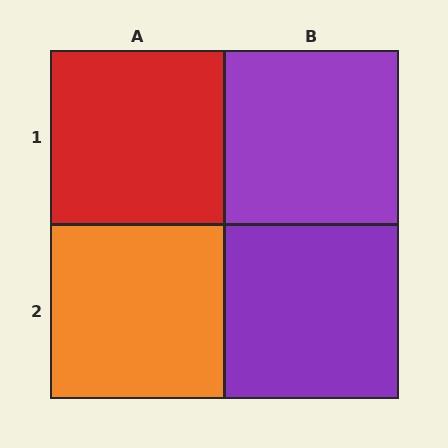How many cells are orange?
1 cell is orange.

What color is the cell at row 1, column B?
Purple.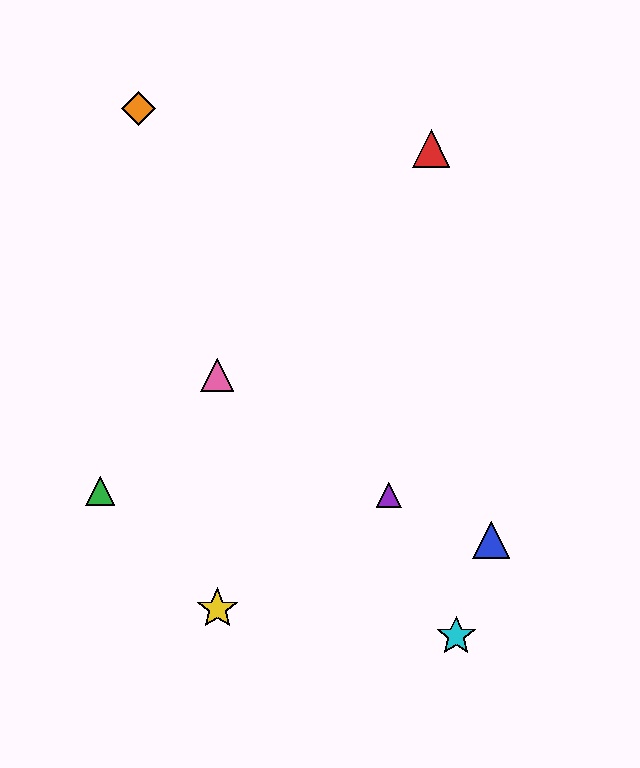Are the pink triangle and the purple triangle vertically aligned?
No, the pink triangle is at x≈217 and the purple triangle is at x≈389.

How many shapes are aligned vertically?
2 shapes (the yellow star, the pink triangle) are aligned vertically.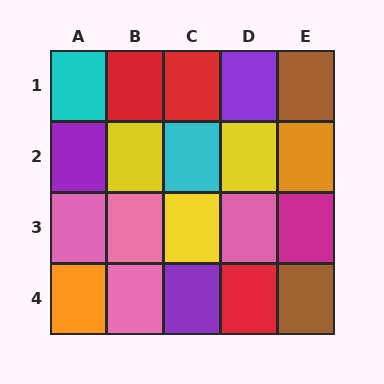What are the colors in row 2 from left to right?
Purple, yellow, cyan, yellow, orange.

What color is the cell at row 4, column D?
Red.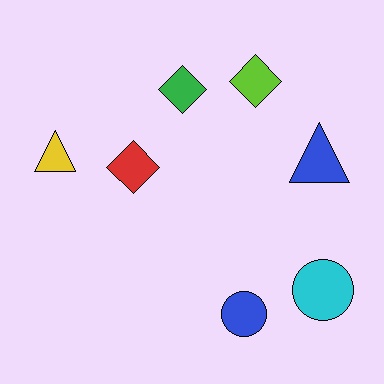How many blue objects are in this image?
There are 2 blue objects.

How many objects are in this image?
There are 7 objects.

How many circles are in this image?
There are 2 circles.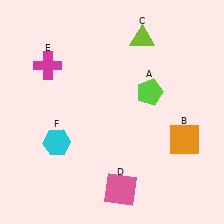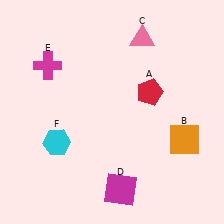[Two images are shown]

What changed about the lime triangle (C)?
In Image 1, C is lime. In Image 2, it changed to pink.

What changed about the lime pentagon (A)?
In Image 1, A is lime. In Image 2, it changed to red.